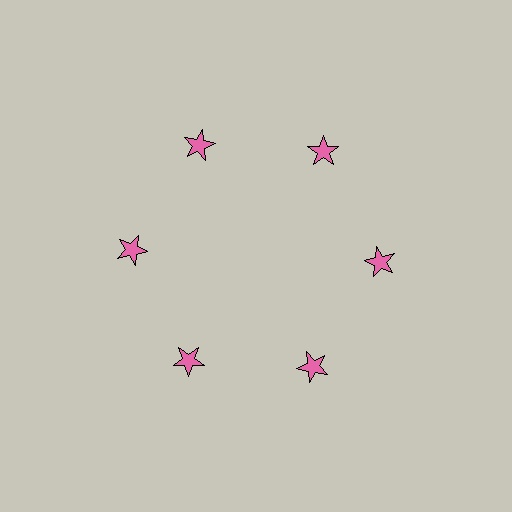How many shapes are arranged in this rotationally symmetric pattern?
There are 6 shapes, arranged in 6 groups of 1.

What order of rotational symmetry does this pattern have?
This pattern has 6-fold rotational symmetry.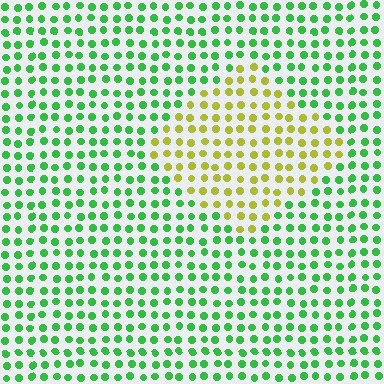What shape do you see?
I see a diamond.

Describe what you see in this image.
The image is filled with small green elements in a uniform arrangement. A diamond-shaped region is visible where the elements are tinted to a slightly different hue, forming a subtle color boundary.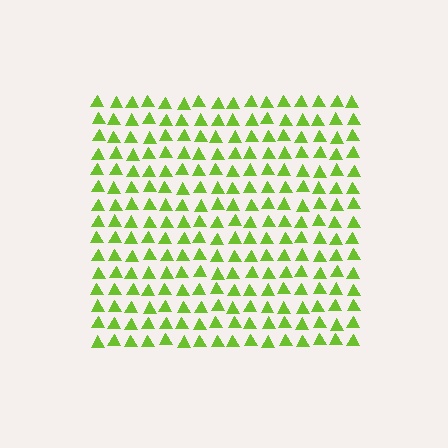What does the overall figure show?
The overall figure shows a square.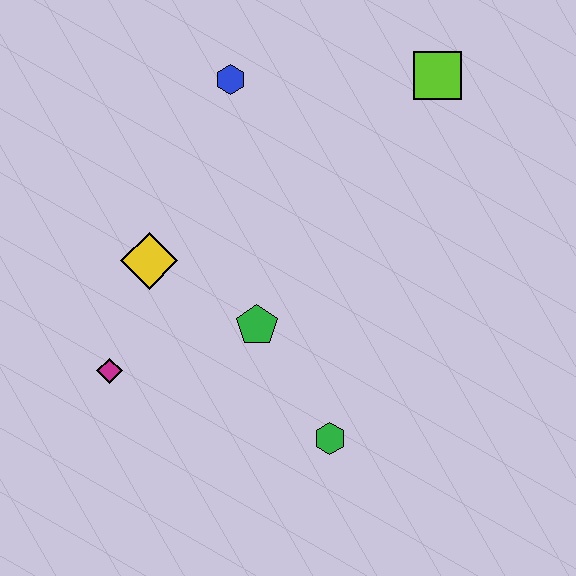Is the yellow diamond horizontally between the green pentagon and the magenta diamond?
Yes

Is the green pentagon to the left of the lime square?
Yes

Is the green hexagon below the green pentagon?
Yes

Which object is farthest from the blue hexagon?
The green hexagon is farthest from the blue hexagon.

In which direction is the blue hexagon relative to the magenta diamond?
The blue hexagon is above the magenta diamond.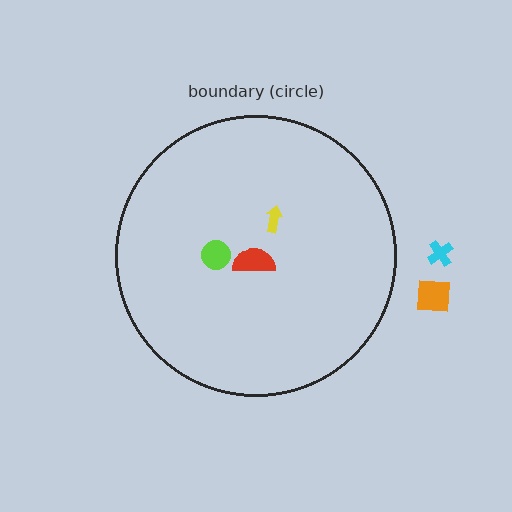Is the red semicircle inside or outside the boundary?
Inside.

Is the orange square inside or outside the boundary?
Outside.